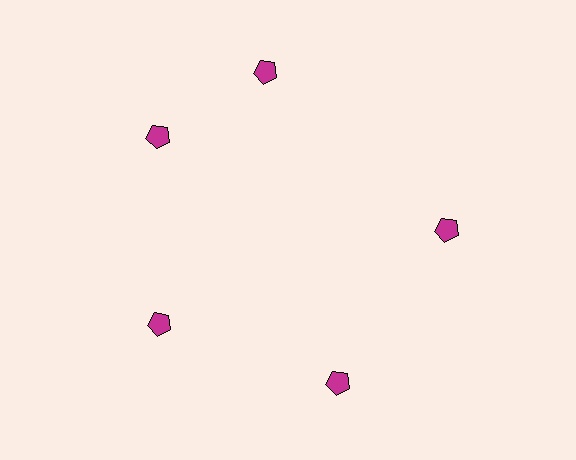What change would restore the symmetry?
The symmetry would be restored by rotating it back into even spacing with its neighbors so that all 5 pentagons sit at equal angles and equal distance from the center.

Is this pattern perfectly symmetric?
No. The 5 magenta pentagons are arranged in a ring, but one element near the 1 o'clock position is rotated out of alignment along the ring, breaking the 5-fold rotational symmetry.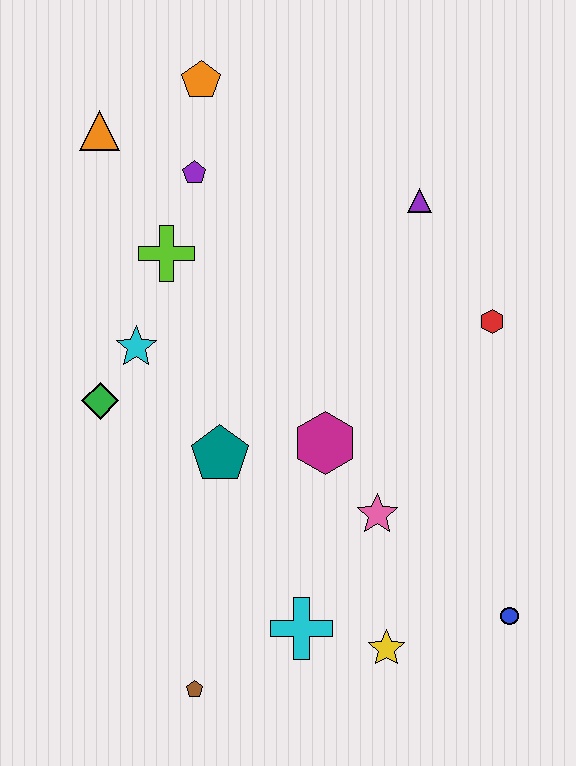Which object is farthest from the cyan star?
The blue circle is farthest from the cyan star.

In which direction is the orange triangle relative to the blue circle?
The orange triangle is above the blue circle.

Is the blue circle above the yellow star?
Yes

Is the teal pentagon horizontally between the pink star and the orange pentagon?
Yes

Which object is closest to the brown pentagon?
The cyan cross is closest to the brown pentagon.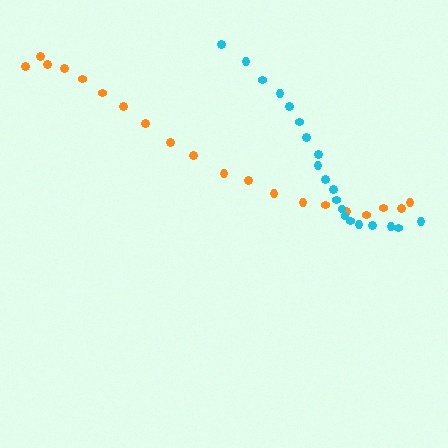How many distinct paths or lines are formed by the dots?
There are 2 distinct paths.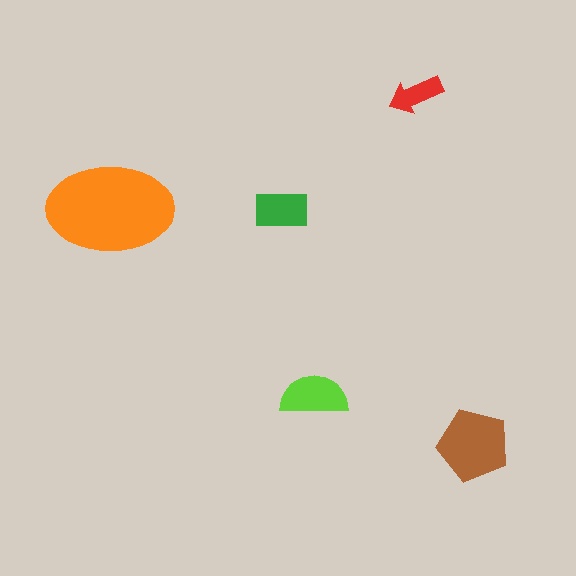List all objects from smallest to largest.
The red arrow, the green rectangle, the lime semicircle, the brown pentagon, the orange ellipse.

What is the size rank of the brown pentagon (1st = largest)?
2nd.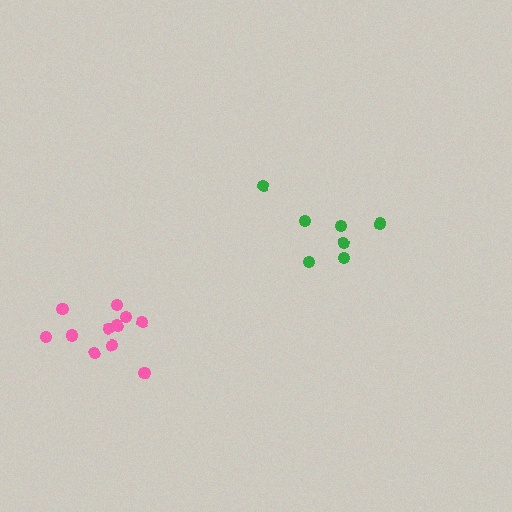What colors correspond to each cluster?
The clusters are colored: green, pink.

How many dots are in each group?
Group 1: 7 dots, Group 2: 11 dots (18 total).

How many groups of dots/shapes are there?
There are 2 groups.